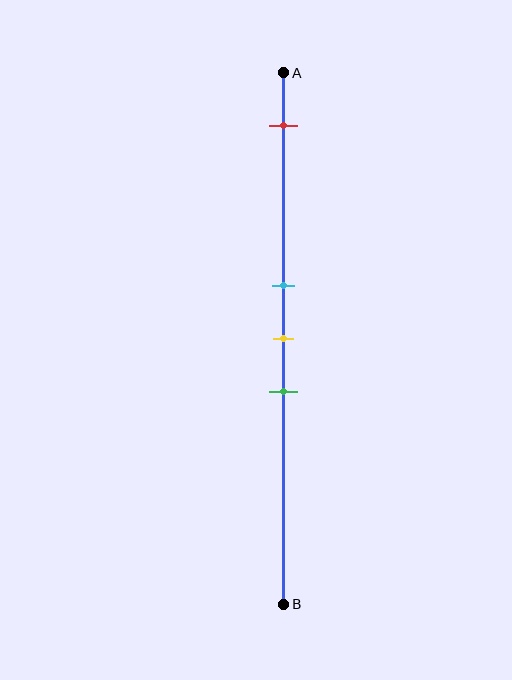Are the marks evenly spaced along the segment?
No, the marks are not evenly spaced.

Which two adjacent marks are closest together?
The cyan and yellow marks are the closest adjacent pair.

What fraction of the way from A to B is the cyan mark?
The cyan mark is approximately 40% (0.4) of the way from A to B.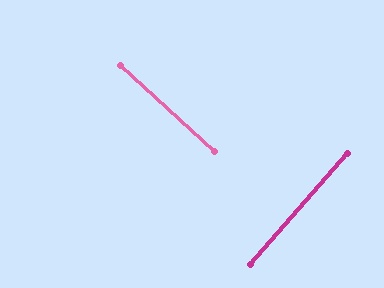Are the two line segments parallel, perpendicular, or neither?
Perpendicular — they meet at approximately 89°.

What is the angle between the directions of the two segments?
Approximately 89 degrees.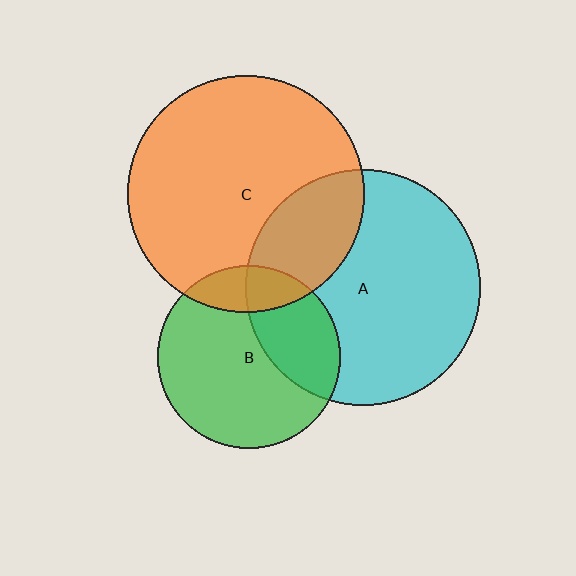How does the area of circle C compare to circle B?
Approximately 1.7 times.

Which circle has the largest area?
Circle C (orange).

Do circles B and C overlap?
Yes.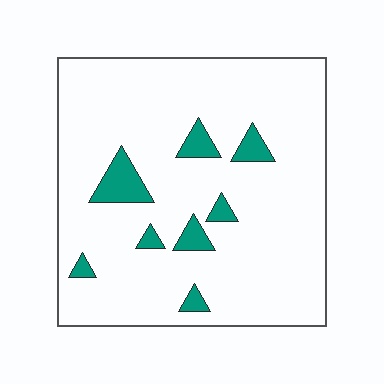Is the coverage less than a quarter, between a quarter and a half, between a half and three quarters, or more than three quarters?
Less than a quarter.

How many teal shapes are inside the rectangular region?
8.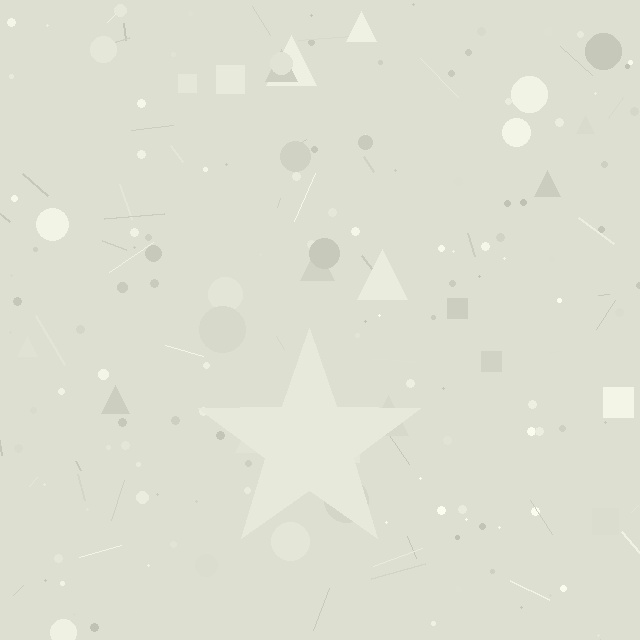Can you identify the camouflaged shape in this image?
The camouflaged shape is a star.